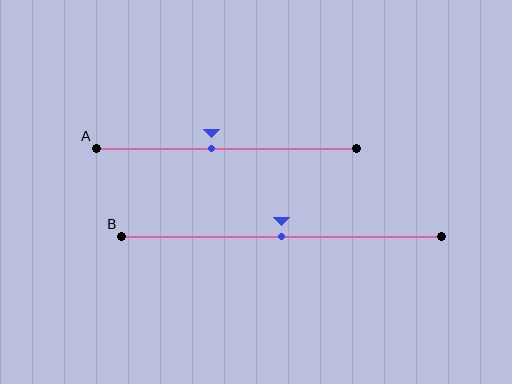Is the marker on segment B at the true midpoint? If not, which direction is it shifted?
Yes, the marker on segment B is at the true midpoint.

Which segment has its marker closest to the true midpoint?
Segment B has its marker closest to the true midpoint.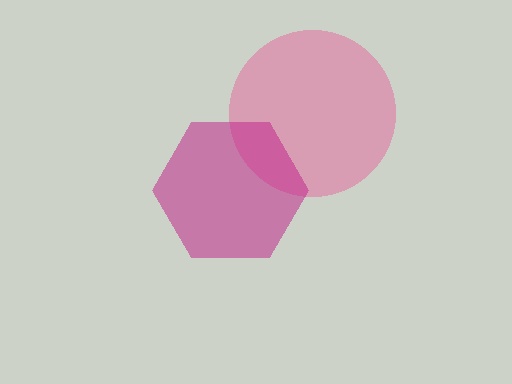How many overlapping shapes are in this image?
There are 2 overlapping shapes in the image.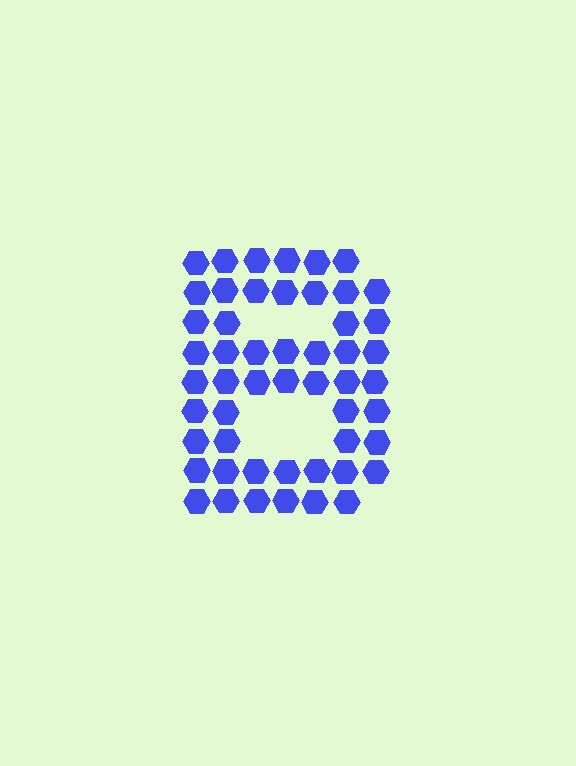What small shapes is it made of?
It is made of small hexagons.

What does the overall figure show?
The overall figure shows the letter B.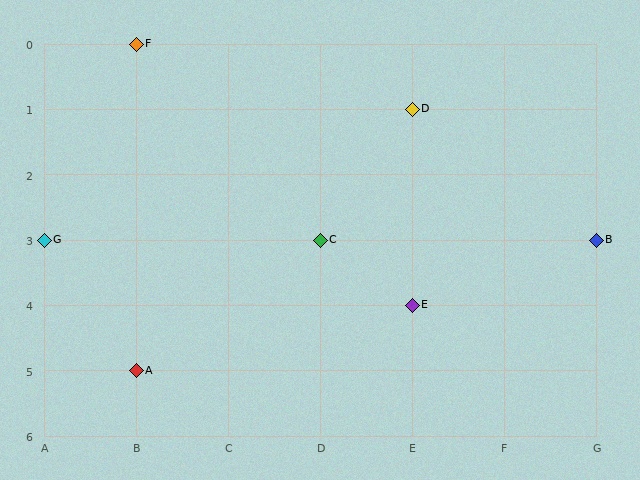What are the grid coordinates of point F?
Point F is at grid coordinates (B, 0).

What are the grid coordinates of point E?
Point E is at grid coordinates (E, 4).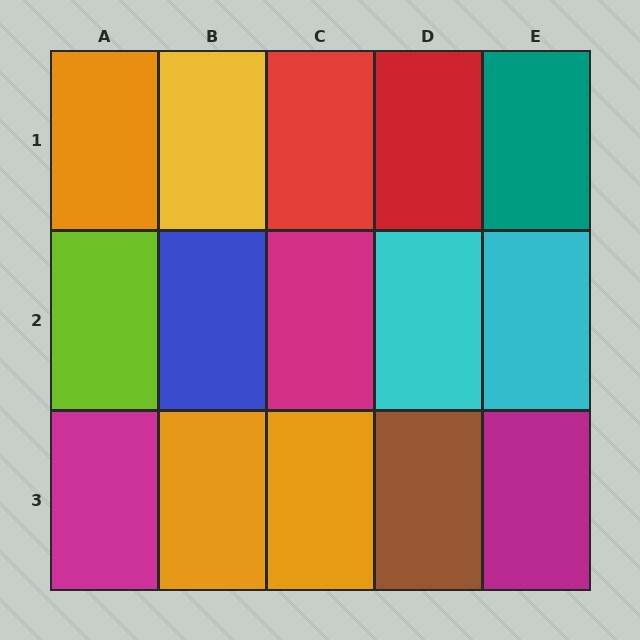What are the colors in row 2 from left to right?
Lime, blue, magenta, cyan, cyan.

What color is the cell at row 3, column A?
Magenta.